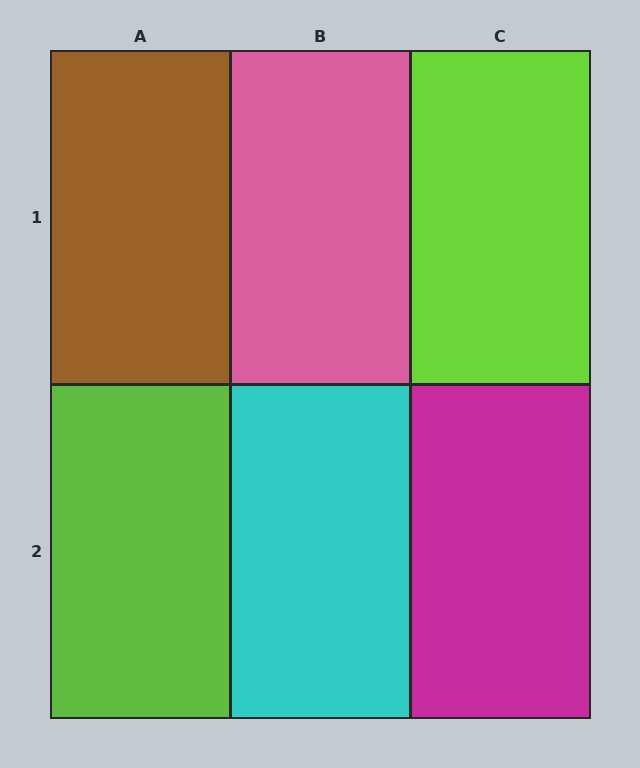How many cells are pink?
1 cell is pink.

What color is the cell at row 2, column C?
Magenta.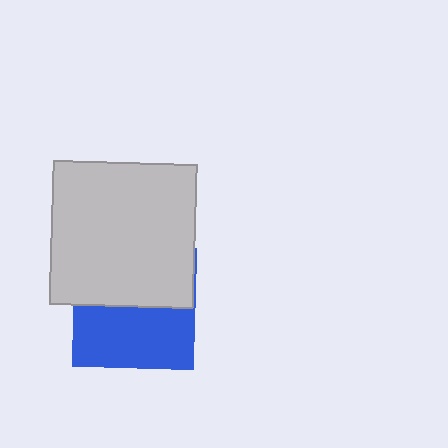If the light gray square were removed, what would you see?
You would see the complete blue square.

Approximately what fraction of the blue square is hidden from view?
Roughly 48% of the blue square is hidden behind the light gray square.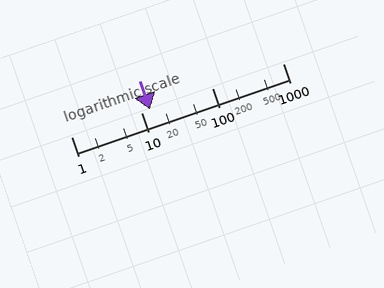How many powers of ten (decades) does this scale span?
The scale spans 3 decades, from 1 to 1000.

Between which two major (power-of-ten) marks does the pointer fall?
The pointer is between 10 and 100.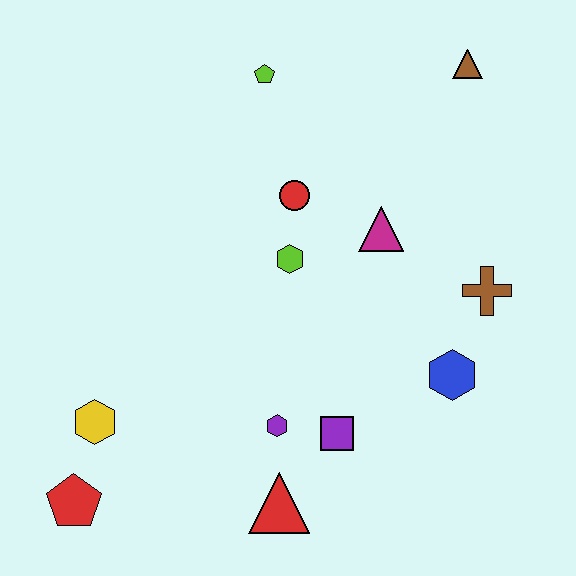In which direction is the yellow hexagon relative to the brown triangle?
The yellow hexagon is to the left of the brown triangle.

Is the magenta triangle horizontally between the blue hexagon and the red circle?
Yes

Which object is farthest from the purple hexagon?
The brown triangle is farthest from the purple hexagon.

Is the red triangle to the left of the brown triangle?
Yes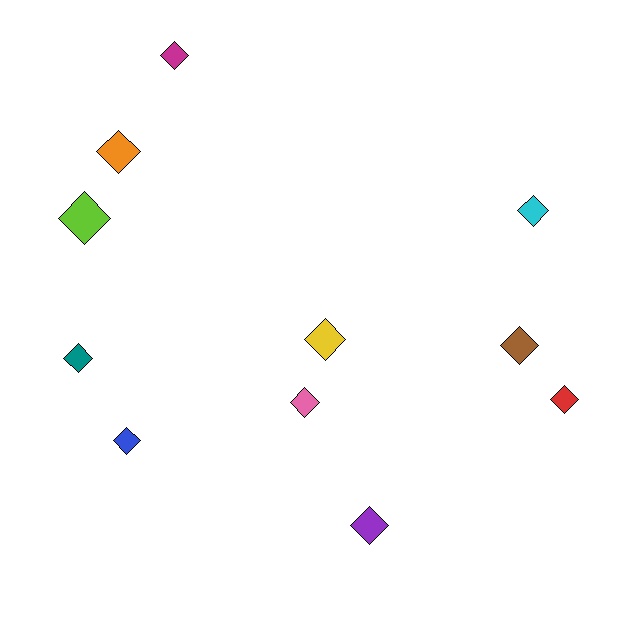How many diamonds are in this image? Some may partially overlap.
There are 11 diamonds.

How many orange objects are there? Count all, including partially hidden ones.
There is 1 orange object.